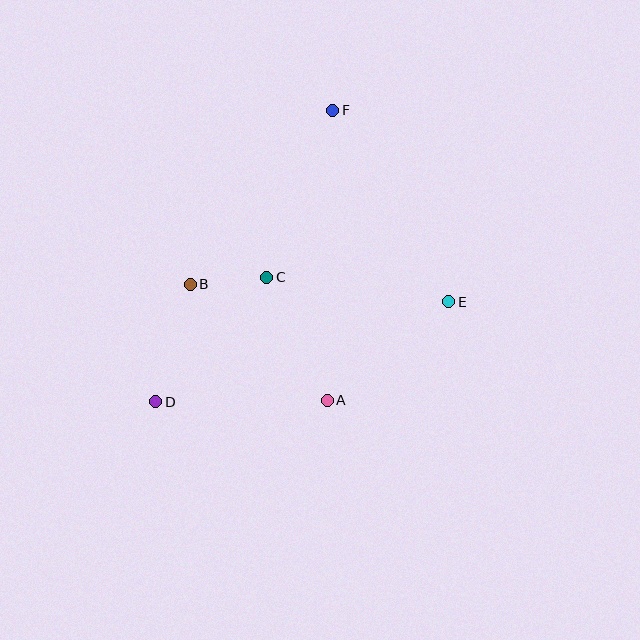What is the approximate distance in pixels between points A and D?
The distance between A and D is approximately 171 pixels.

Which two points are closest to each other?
Points B and C are closest to each other.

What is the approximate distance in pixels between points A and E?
The distance between A and E is approximately 156 pixels.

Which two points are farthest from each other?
Points D and F are farthest from each other.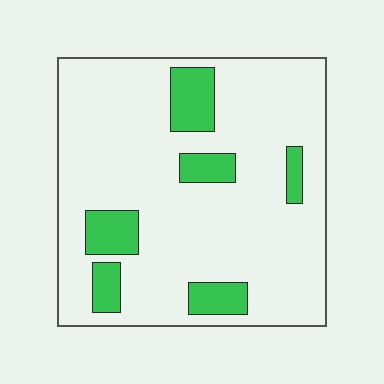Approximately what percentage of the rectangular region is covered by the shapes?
Approximately 15%.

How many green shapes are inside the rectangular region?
6.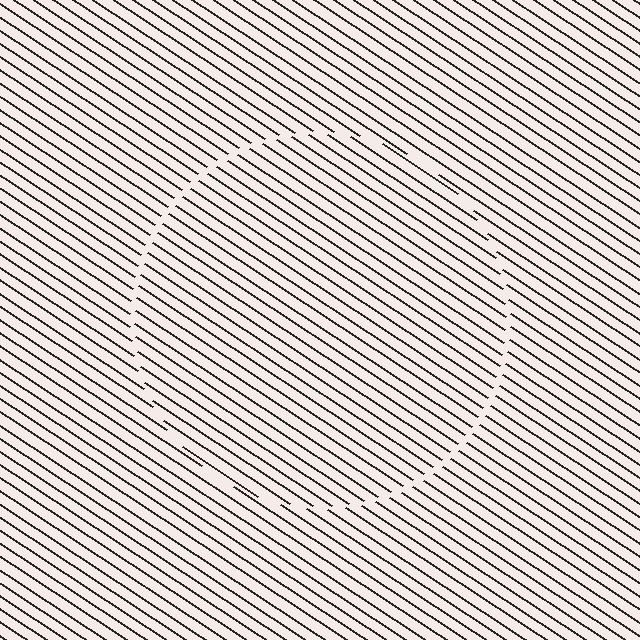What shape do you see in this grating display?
An illusory circle. The interior of the shape contains the same grating, shifted by half a period — the contour is defined by the phase discontinuity where line-ends from the inner and outer gratings abut.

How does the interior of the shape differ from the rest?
The interior of the shape contains the same grating, shifted by half a period — the contour is defined by the phase discontinuity where line-ends from the inner and outer gratings abut.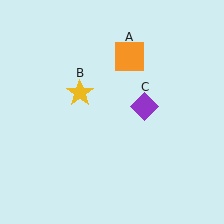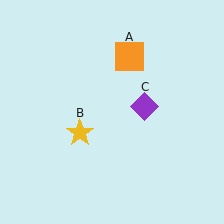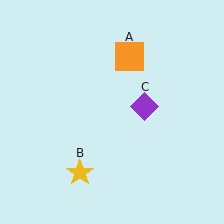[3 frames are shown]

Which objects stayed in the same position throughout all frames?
Orange square (object A) and purple diamond (object C) remained stationary.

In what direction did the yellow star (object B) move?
The yellow star (object B) moved down.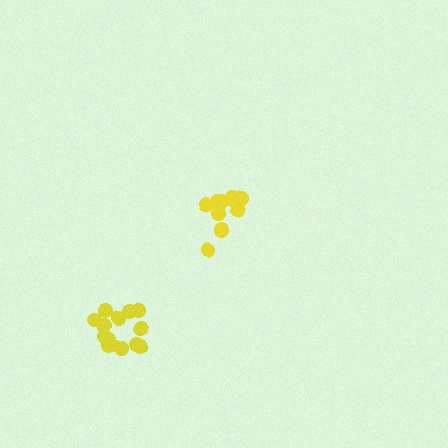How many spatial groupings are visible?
There are 2 spatial groupings.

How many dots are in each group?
Group 1: 11 dots, Group 2: 14 dots (25 total).